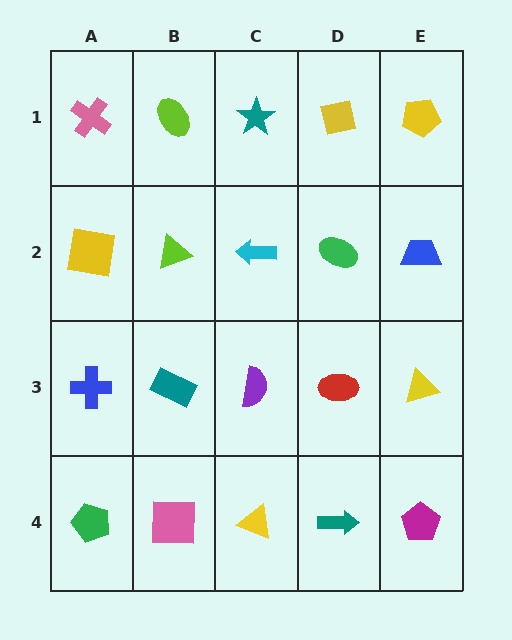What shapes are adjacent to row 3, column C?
A cyan arrow (row 2, column C), a yellow triangle (row 4, column C), a teal rectangle (row 3, column B), a red ellipse (row 3, column D).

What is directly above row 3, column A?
A yellow square.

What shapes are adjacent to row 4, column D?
A red ellipse (row 3, column D), a yellow triangle (row 4, column C), a magenta pentagon (row 4, column E).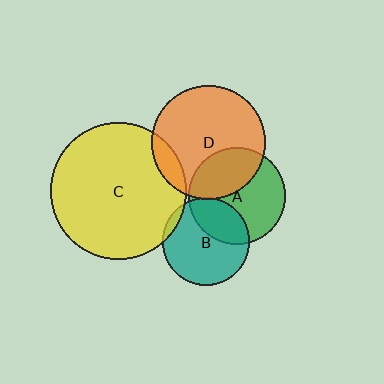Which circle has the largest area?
Circle C (yellow).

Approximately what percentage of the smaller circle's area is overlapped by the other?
Approximately 30%.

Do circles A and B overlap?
Yes.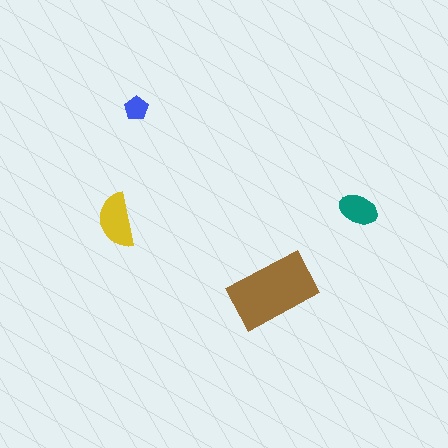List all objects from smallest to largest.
The blue pentagon, the teal ellipse, the yellow semicircle, the brown rectangle.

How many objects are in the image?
There are 4 objects in the image.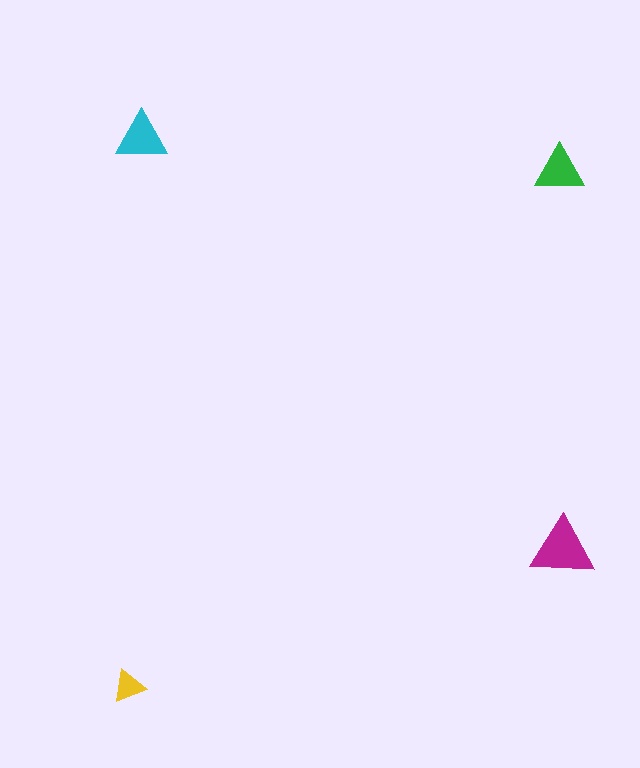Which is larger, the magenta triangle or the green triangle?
The magenta one.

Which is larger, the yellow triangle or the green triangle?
The green one.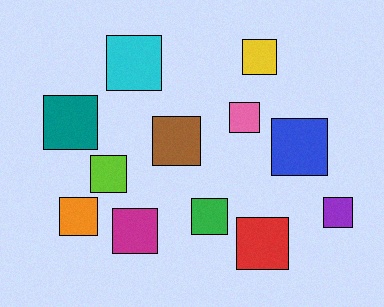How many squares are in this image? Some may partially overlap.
There are 12 squares.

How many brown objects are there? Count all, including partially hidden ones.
There is 1 brown object.